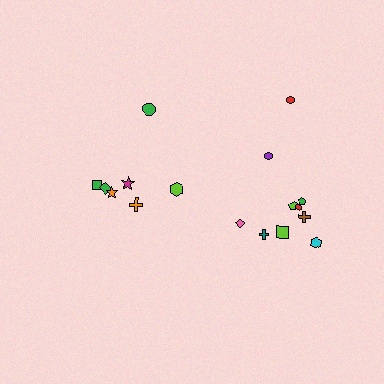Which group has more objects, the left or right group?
The right group.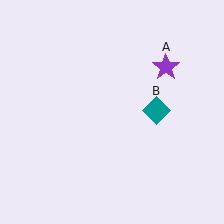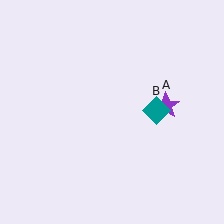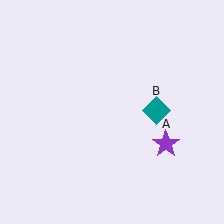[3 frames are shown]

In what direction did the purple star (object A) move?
The purple star (object A) moved down.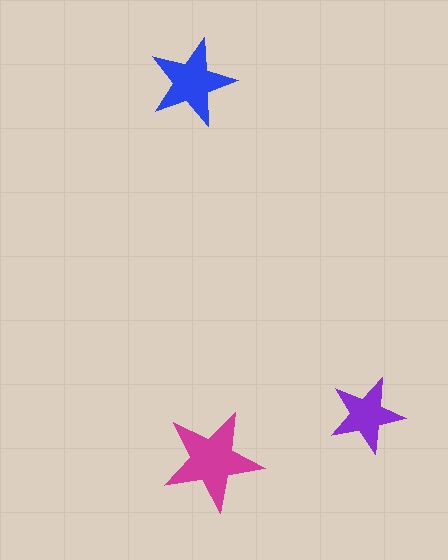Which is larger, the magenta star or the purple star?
The magenta one.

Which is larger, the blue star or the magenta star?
The magenta one.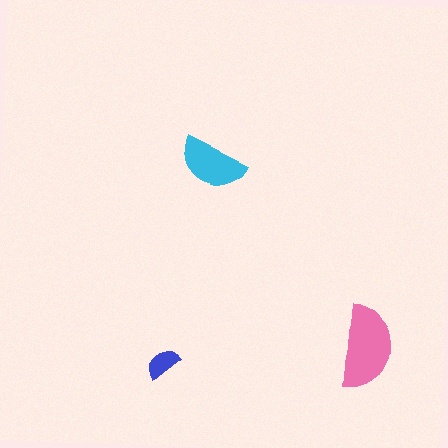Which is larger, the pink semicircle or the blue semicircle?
The pink one.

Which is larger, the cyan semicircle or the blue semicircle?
The cyan one.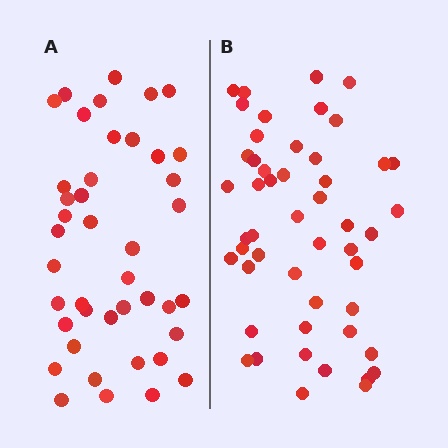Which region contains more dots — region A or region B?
Region B (the right region) has more dots.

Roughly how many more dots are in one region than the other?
Region B has roughly 8 or so more dots than region A.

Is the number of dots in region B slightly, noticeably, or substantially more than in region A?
Region B has only slightly more — the two regions are fairly close. The ratio is roughly 1.2 to 1.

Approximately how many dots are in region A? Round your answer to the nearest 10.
About 40 dots. (The exact count is 42, which rounds to 40.)